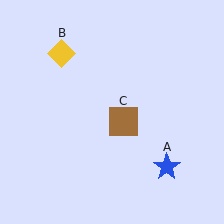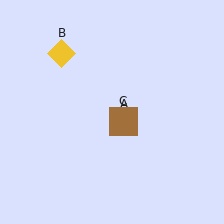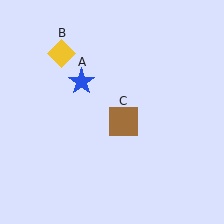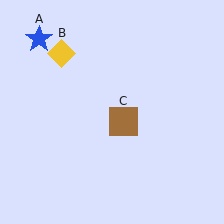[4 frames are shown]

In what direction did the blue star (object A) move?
The blue star (object A) moved up and to the left.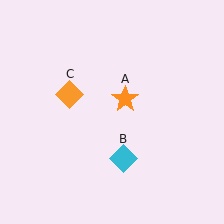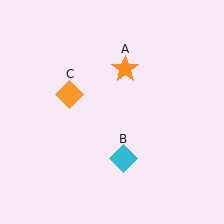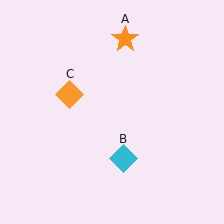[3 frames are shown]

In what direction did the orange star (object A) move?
The orange star (object A) moved up.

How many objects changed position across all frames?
1 object changed position: orange star (object A).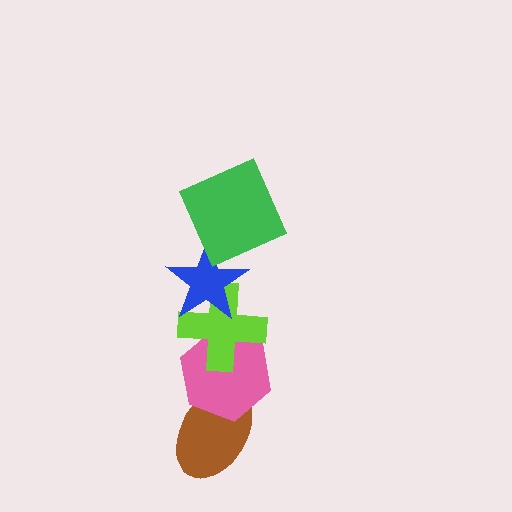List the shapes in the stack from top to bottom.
From top to bottom: the green square, the blue star, the lime cross, the pink hexagon, the brown ellipse.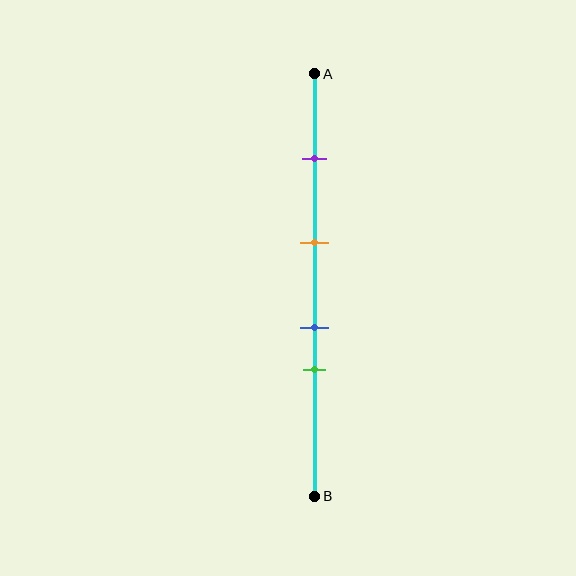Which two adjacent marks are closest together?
The blue and green marks are the closest adjacent pair.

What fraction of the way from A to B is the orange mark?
The orange mark is approximately 40% (0.4) of the way from A to B.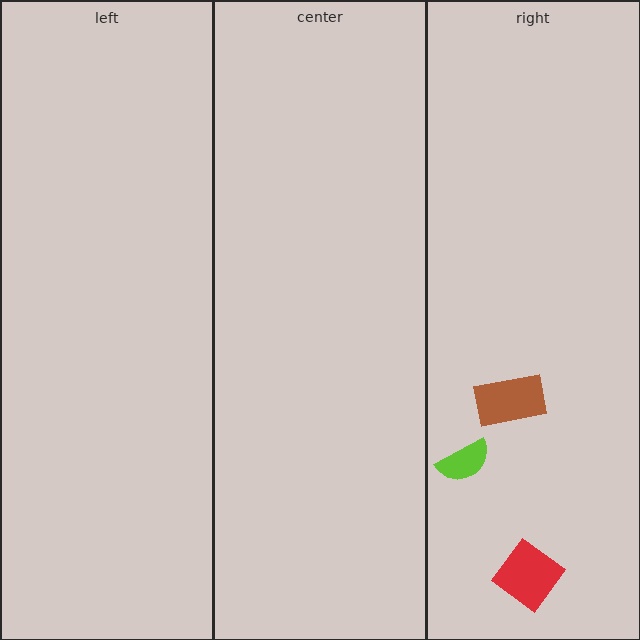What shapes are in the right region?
The lime semicircle, the brown rectangle, the red diamond.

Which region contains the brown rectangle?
The right region.